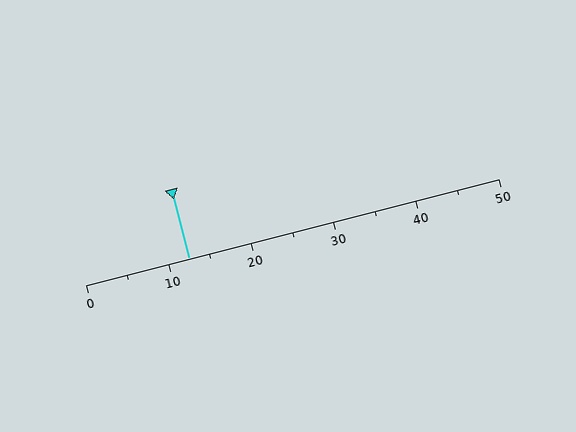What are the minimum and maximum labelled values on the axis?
The axis runs from 0 to 50.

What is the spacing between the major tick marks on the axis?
The major ticks are spaced 10 apart.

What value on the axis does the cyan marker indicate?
The marker indicates approximately 12.5.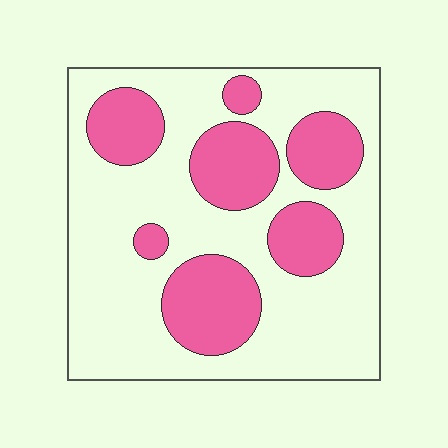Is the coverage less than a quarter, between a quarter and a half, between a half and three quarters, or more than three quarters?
Between a quarter and a half.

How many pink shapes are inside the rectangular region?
7.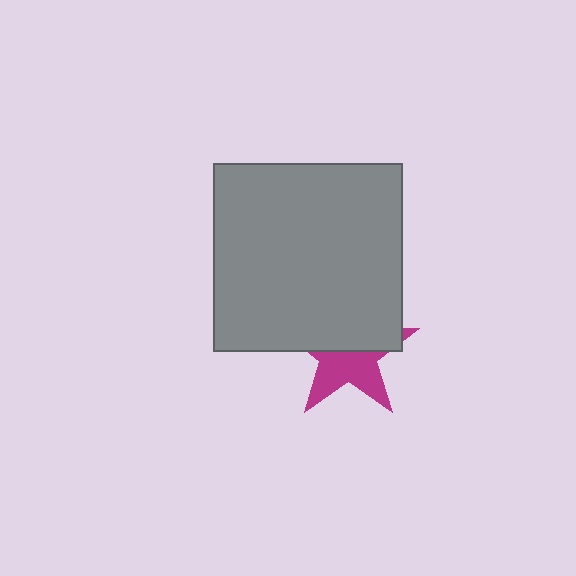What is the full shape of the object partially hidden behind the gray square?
The partially hidden object is a magenta star.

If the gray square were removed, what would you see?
You would see the complete magenta star.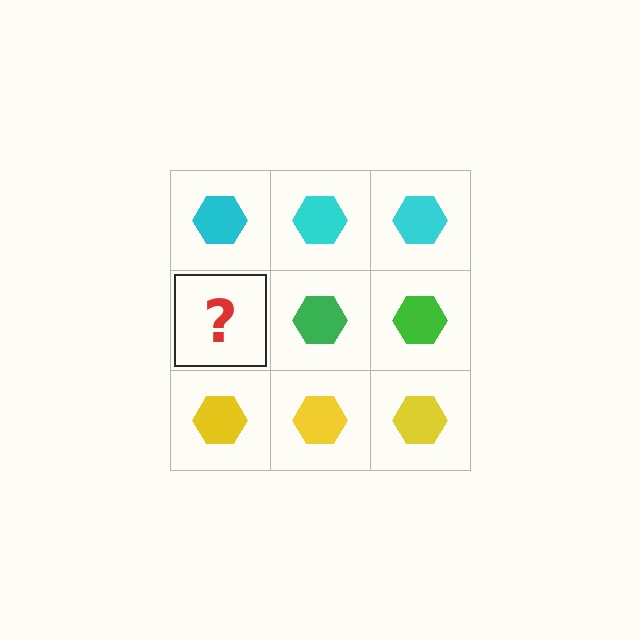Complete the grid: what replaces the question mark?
The question mark should be replaced with a green hexagon.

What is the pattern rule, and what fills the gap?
The rule is that each row has a consistent color. The gap should be filled with a green hexagon.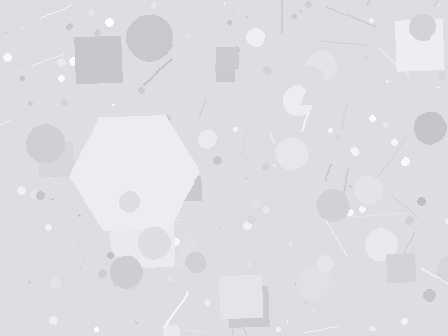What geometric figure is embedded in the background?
A hexagon is embedded in the background.